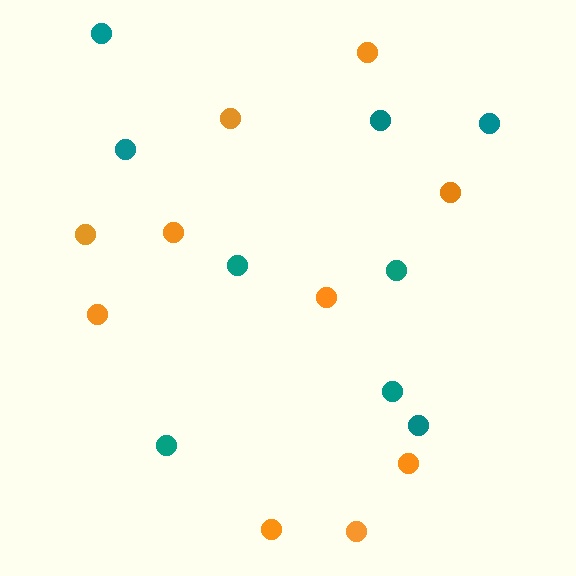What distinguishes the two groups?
There are 2 groups: one group of orange circles (10) and one group of teal circles (9).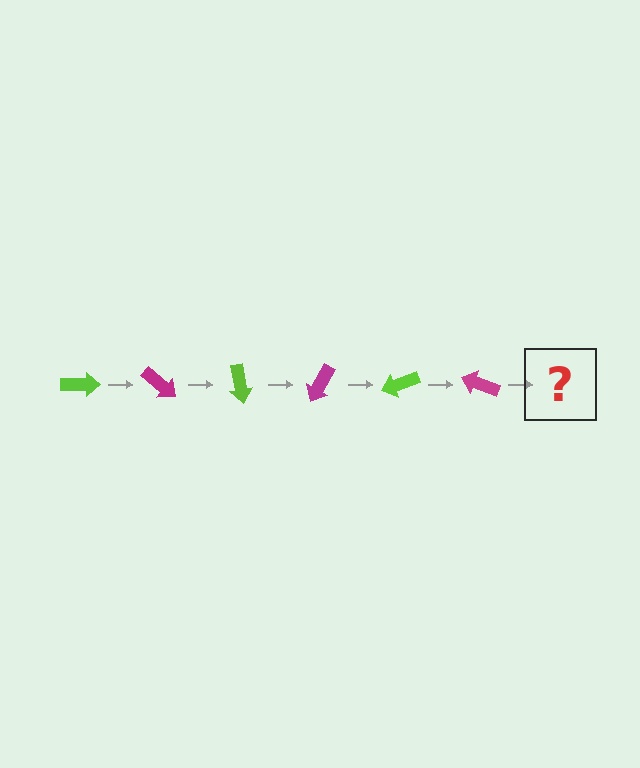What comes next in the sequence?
The next element should be a lime arrow, rotated 240 degrees from the start.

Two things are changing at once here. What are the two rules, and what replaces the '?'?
The two rules are that it rotates 40 degrees each step and the color cycles through lime and magenta. The '?' should be a lime arrow, rotated 240 degrees from the start.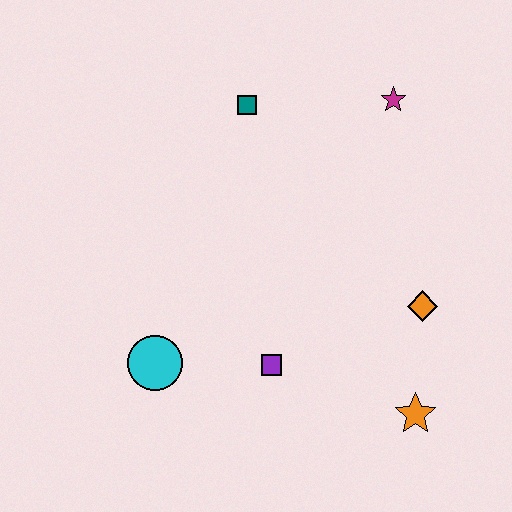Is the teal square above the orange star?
Yes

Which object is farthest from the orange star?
The teal square is farthest from the orange star.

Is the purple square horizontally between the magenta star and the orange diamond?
No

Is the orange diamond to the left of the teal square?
No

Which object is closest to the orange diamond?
The orange star is closest to the orange diamond.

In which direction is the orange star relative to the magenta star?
The orange star is below the magenta star.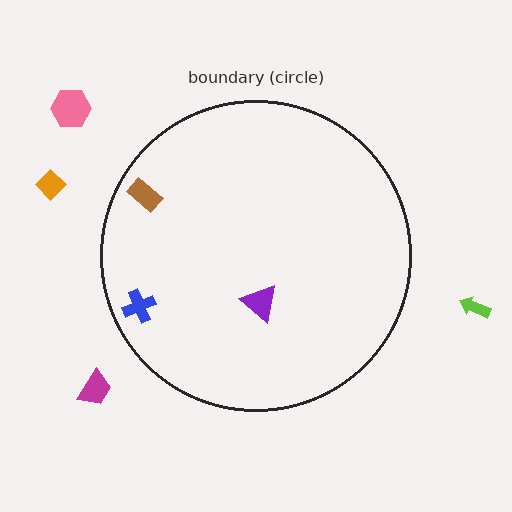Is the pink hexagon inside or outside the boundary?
Outside.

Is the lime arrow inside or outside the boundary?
Outside.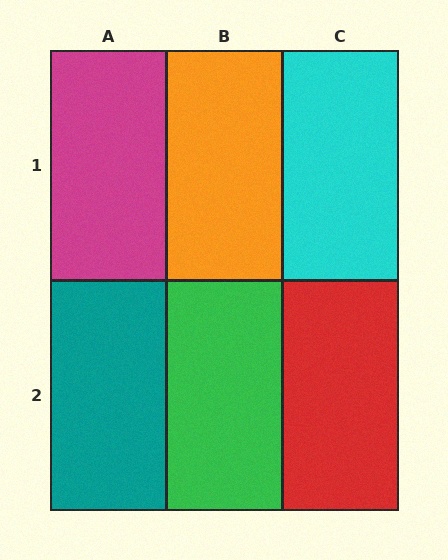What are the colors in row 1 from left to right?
Magenta, orange, cyan.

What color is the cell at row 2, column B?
Green.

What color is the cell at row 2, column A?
Teal.